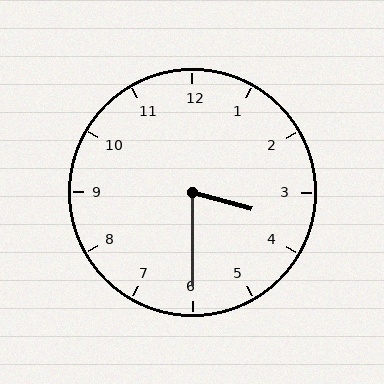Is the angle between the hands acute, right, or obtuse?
It is acute.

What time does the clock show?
3:30.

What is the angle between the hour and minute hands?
Approximately 75 degrees.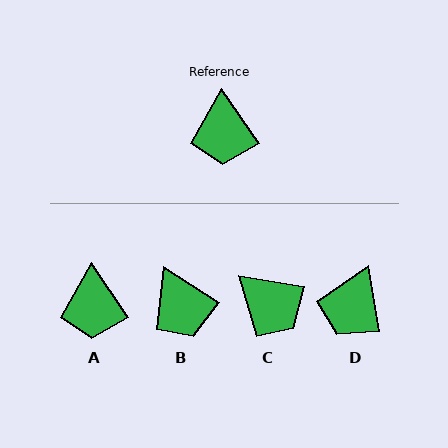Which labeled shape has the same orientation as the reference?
A.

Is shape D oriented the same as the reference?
No, it is off by about 25 degrees.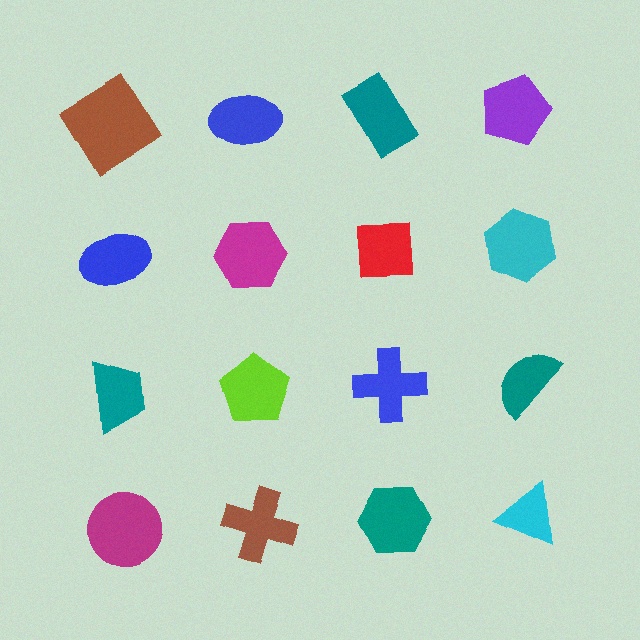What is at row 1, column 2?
A blue ellipse.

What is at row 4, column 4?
A cyan triangle.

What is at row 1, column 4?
A purple pentagon.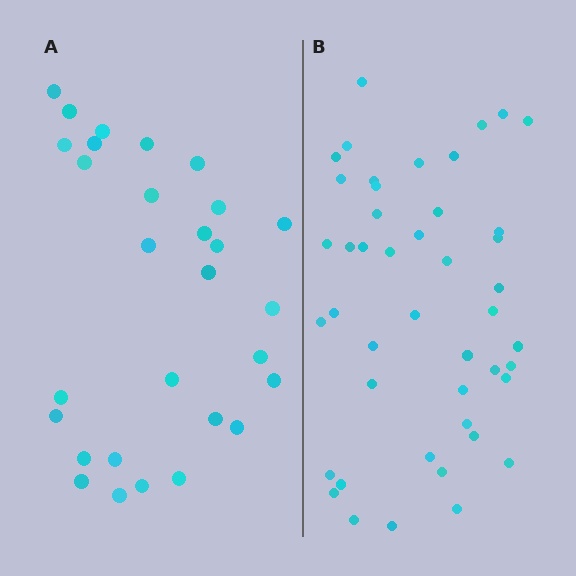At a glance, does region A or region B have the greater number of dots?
Region B (the right region) has more dots.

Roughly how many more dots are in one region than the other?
Region B has approximately 15 more dots than region A.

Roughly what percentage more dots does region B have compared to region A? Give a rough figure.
About 55% more.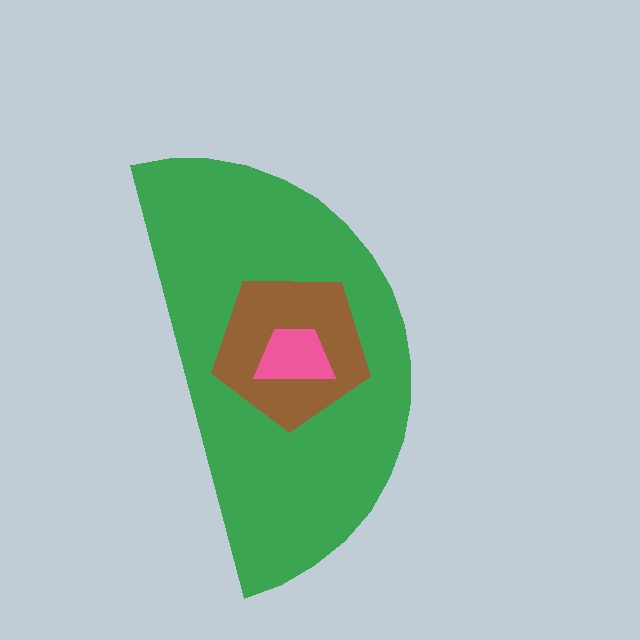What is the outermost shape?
The green semicircle.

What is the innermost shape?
The pink trapezoid.